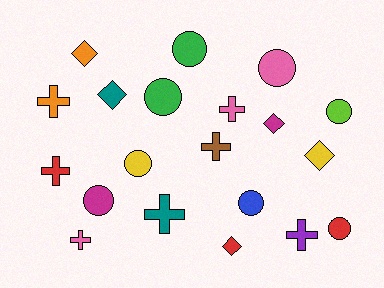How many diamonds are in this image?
There are 5 diamonds.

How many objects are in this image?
There are 20 objects.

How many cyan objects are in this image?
There are no cyan objects.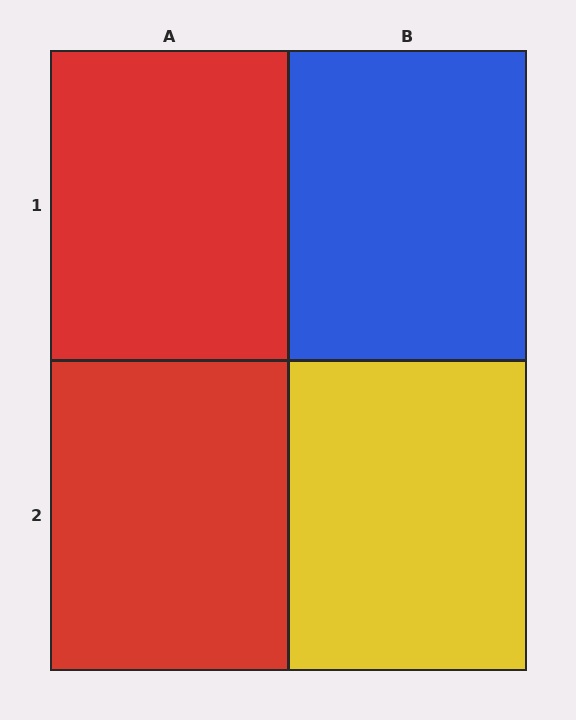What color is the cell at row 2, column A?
Red.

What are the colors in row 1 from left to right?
Red, blue.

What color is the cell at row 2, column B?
Yellow.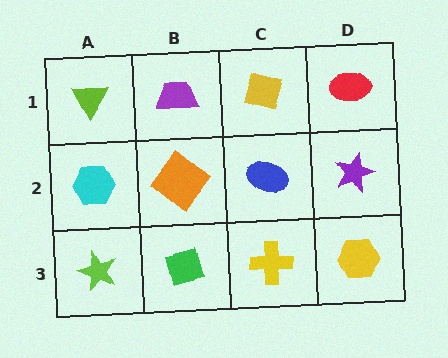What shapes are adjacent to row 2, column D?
A red ellipse (row 1, column D), a yellow hexagon (row 3, column D), a blue ellipse (row 2, column C).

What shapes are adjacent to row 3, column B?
An orange diamond (row 2, column B), a lime star (row 3, column A), a yellow cross (row 3, column C).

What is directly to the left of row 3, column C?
A green square.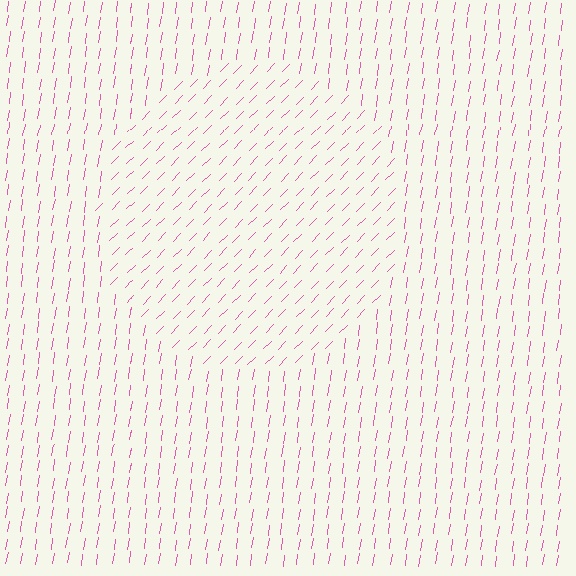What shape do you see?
I see a circle.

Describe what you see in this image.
The image is filled with small pink line segments. A circle region in the image has lines oriented differently from the surrounding lines, creating a visible texture boundary.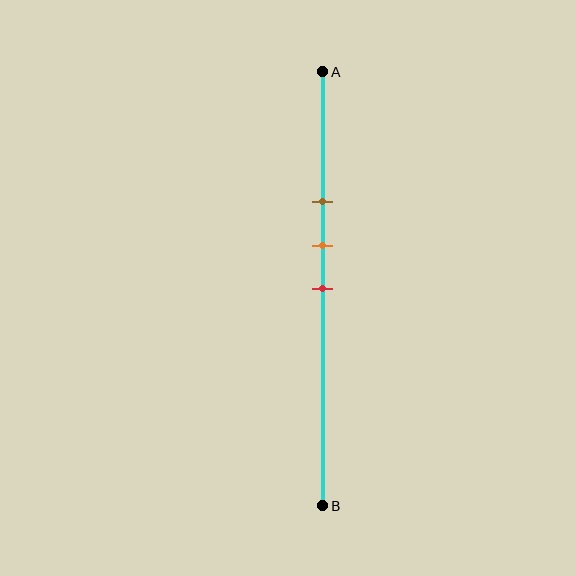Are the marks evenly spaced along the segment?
Yes, the marks are approximately evenly spaced.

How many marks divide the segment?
There are 3 marks dividing the segment.